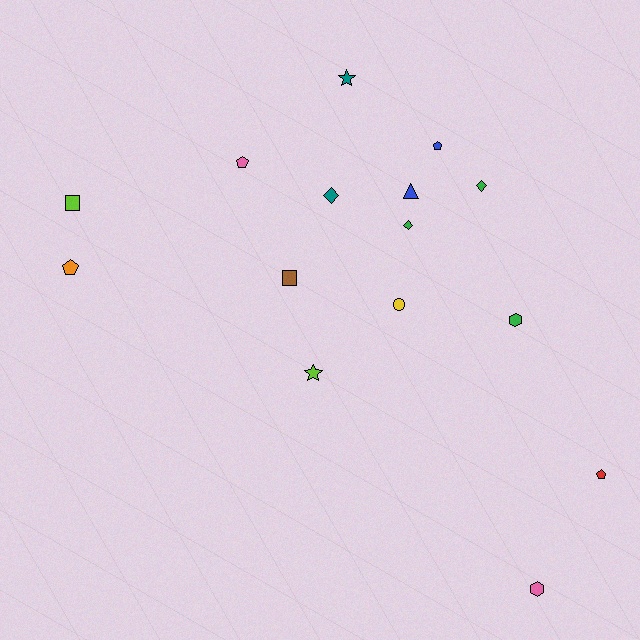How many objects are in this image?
There are 15 objects.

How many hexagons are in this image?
There are 2 hexagons.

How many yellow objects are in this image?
There is 1 yellow object.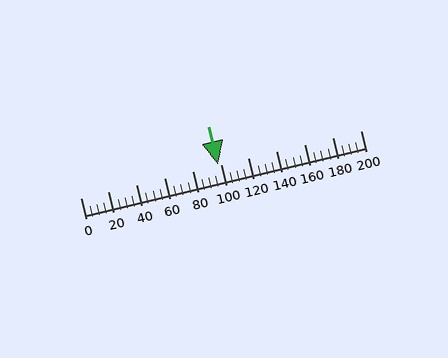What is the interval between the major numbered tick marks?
The major tick marks are spaced 20 units apart.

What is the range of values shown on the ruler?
The ruler shows values from 0 to 200.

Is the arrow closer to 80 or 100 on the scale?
The arrow is closer to 100.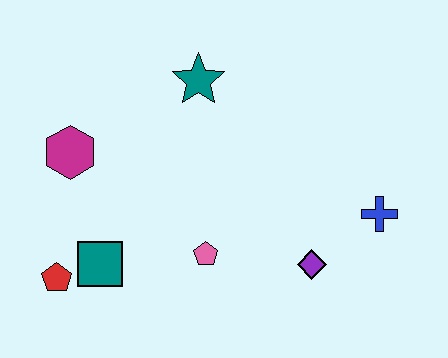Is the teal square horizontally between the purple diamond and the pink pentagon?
No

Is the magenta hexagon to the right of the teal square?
No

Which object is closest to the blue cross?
The purple diamond is closest to the blue cross.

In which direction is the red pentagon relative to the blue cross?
The red pentagon is to the left of the blue cross.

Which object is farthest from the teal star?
The red pentagon is farthest from the teal star.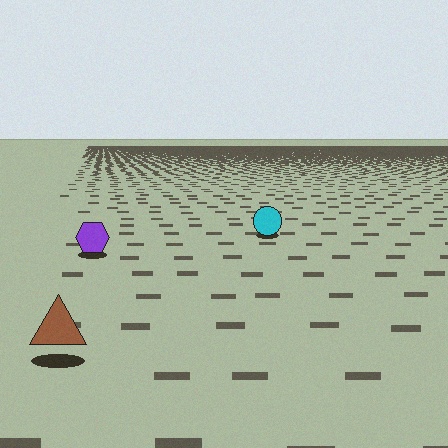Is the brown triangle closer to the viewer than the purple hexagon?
Yes. The brown triangle is closer — you can tell from the texture gradient: the ground texture is coarser near it.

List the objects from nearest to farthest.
From nearest to farthest: the brown triangle, the purple hexagon, the cyan circle.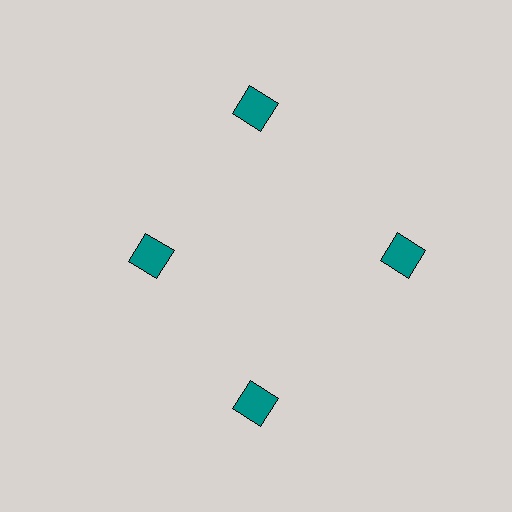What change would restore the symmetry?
The symmetry would be restored by moving it outward, back onto the ring so that all 4 squares sit at equal angles and equal distance from the center.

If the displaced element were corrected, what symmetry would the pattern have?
It would have 4-fold rotational symmetry — the pattern would map onto itself every 90 degrees.